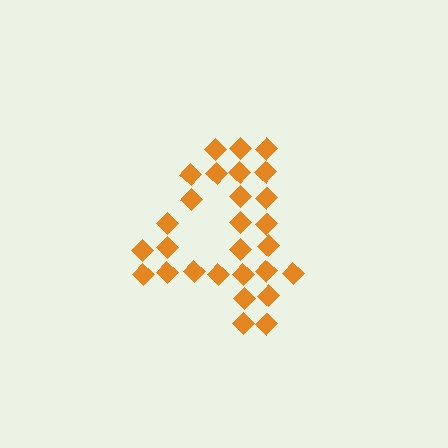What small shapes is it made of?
It is made of small diamonds.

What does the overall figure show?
The overall figure shows the digit 4.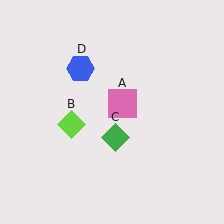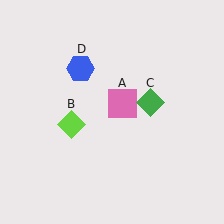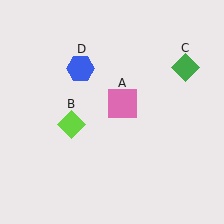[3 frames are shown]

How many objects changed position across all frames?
1 object changed position: green diamond (object C).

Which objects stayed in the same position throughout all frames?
Pink square (object A) and lime diamond (object B) and blue hexagon (object D) remained stationary.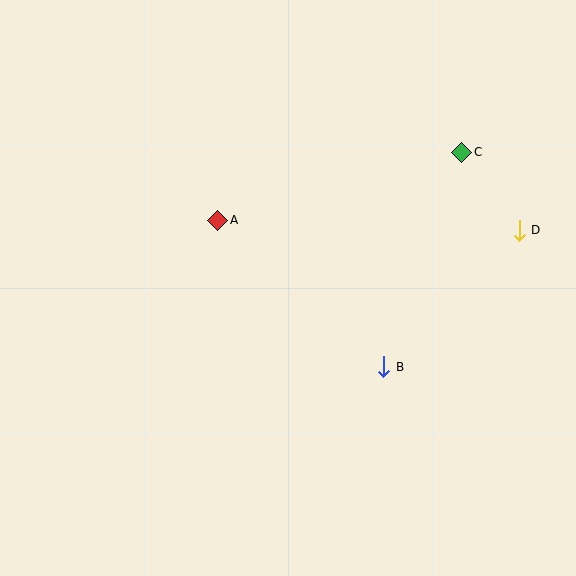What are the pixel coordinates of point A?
Point A is at (218, 220).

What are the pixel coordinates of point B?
Point B is at (384, 367).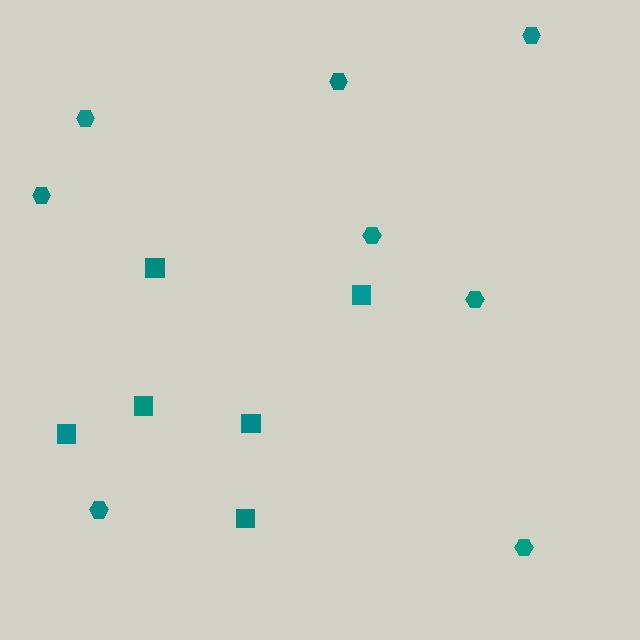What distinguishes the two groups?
There are 2 groups: one group of hexagons (8) and one group of squares (6).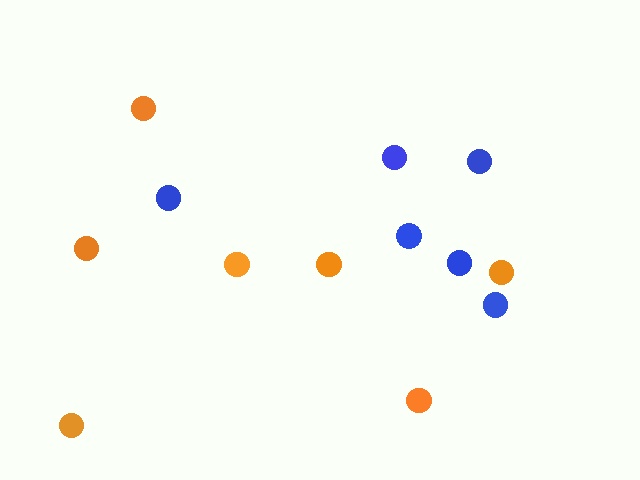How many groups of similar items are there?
There are 2 groups: one group of orange circles (7) and one group of blue circles (6).